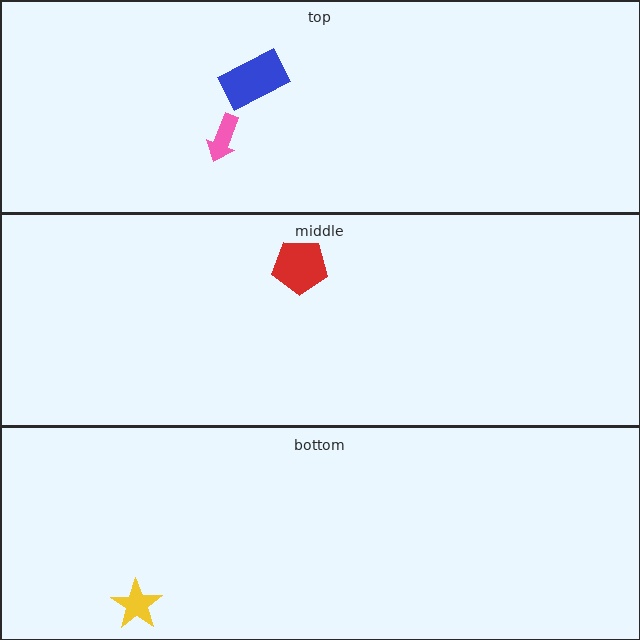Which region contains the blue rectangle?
The top region.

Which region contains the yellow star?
The bottom region.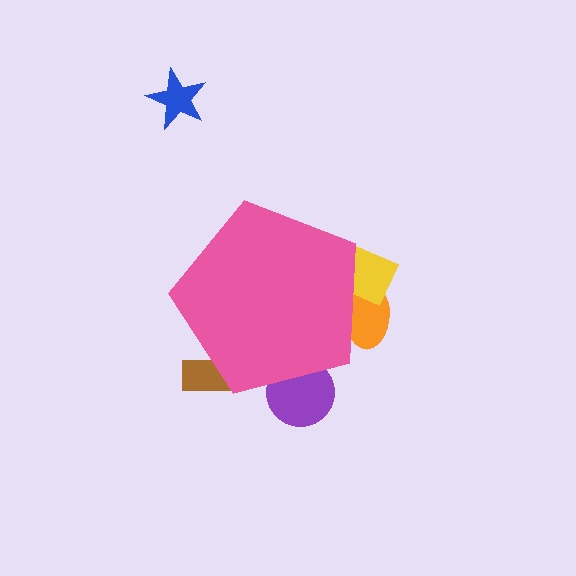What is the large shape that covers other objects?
A pink pentagon.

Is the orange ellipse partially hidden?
Yes, the orange ellipse is partially hidden behind the pink pentagon.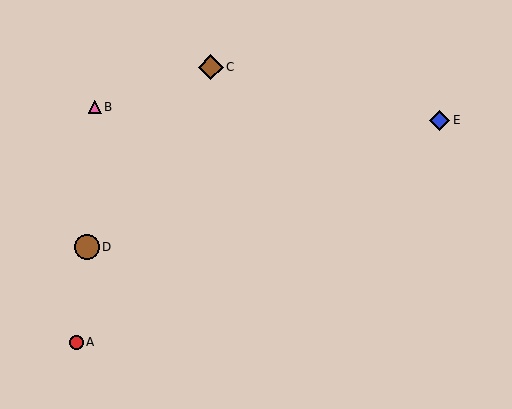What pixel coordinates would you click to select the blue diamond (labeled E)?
Click at (440, 120) to select the blue diamond E.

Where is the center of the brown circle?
The center of the brown circle is at (87, 247).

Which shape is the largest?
The brown diamond (labeled C) is the largest.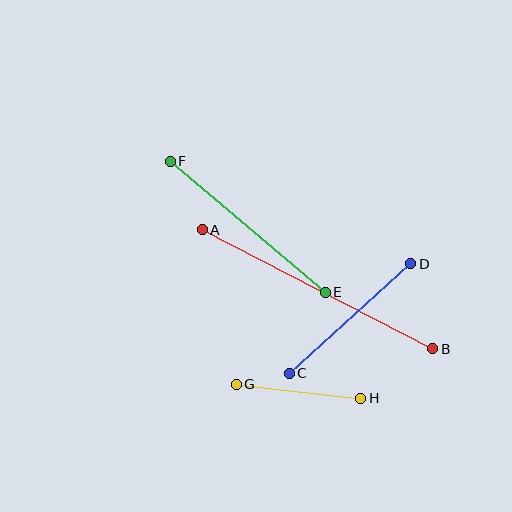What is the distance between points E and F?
The distance is approximately 203 pixels.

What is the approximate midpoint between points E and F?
The midpoint is at approximately (248, 227) pixels.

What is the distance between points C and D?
The distance is approximately 163 pixels.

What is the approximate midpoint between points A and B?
The midpoint is at approximately (318, 289) pixels.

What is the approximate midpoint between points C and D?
The midpoint is at approximately (350, 319) pixels.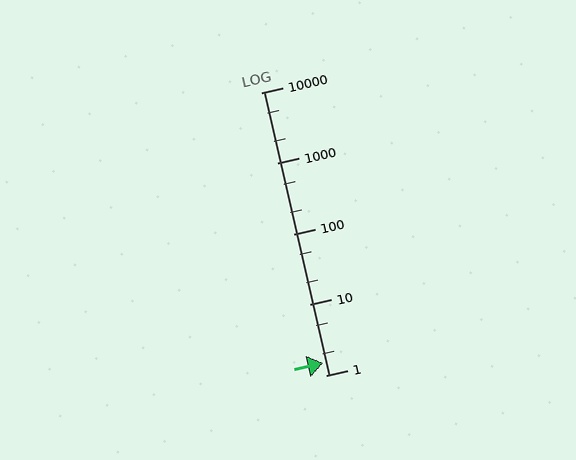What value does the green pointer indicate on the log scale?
The pointer indicates approximately 1.5.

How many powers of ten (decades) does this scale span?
The scale spans 4 decades, from 1 to 10000.